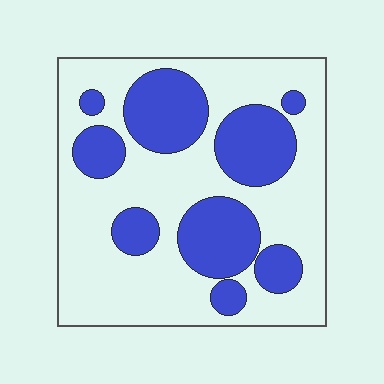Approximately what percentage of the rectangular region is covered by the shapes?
Approximately 35%.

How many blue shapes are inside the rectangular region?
9.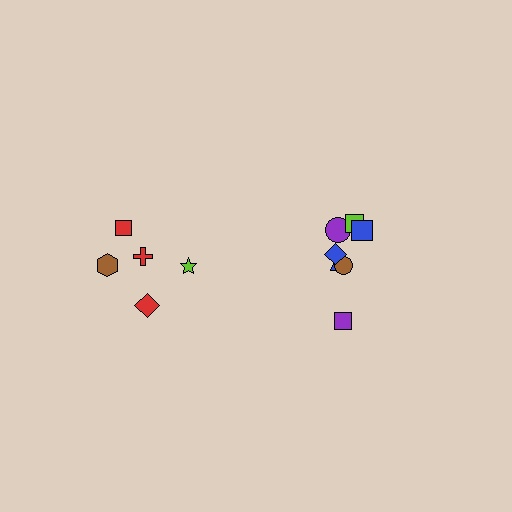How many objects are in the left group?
There are 5 objects.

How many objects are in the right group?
There are 7 objects.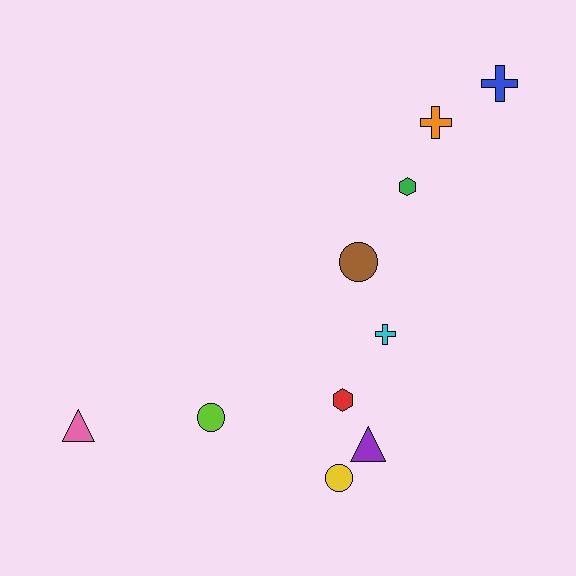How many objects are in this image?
There are 10 objects.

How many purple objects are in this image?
There is 1 purple object.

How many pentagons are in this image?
There are no pentagons.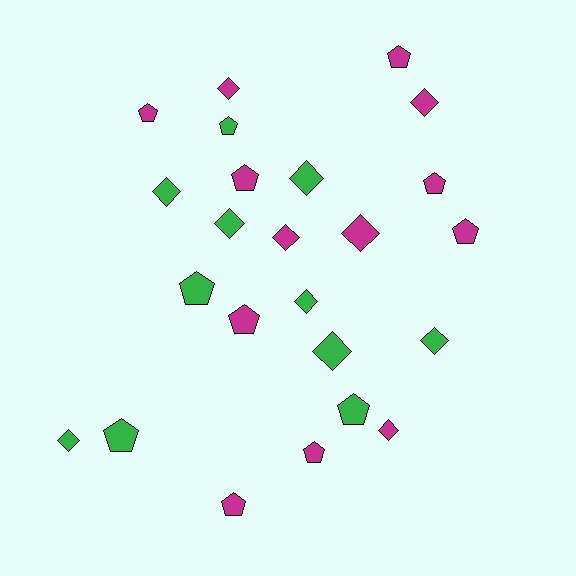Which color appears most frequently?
Magenta, with 13 objects.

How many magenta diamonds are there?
There are 5 magenta diamonds.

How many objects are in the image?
There are 24 objects.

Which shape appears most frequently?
Diamond, with 12 objects.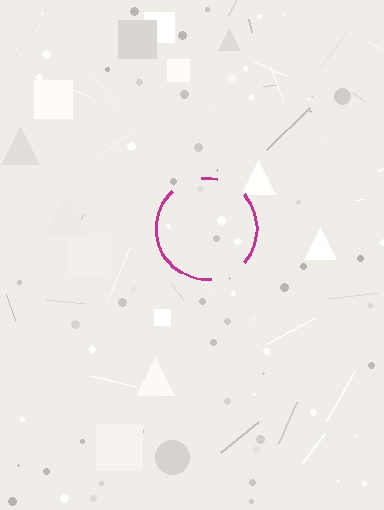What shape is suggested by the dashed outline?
The dashed outline suggests a circle.